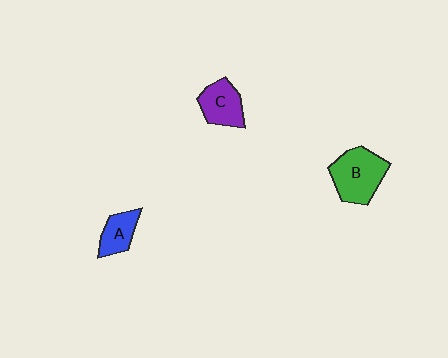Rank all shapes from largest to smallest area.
From largest to smallest: B (green), C (purple), A (blue).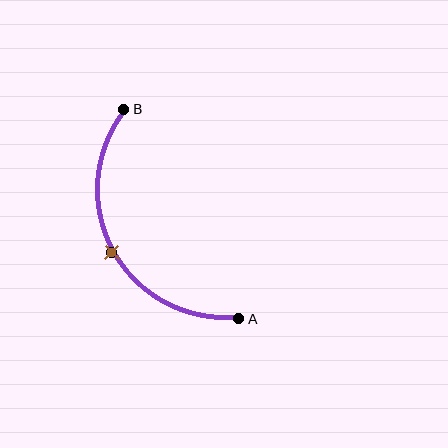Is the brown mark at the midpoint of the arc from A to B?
Yes. The brown mark lies on the arc at equal arc-length from both A and B — it is the arc midpoint.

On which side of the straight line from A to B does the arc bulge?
The arc bulges to the left of the straight line connecting A and B.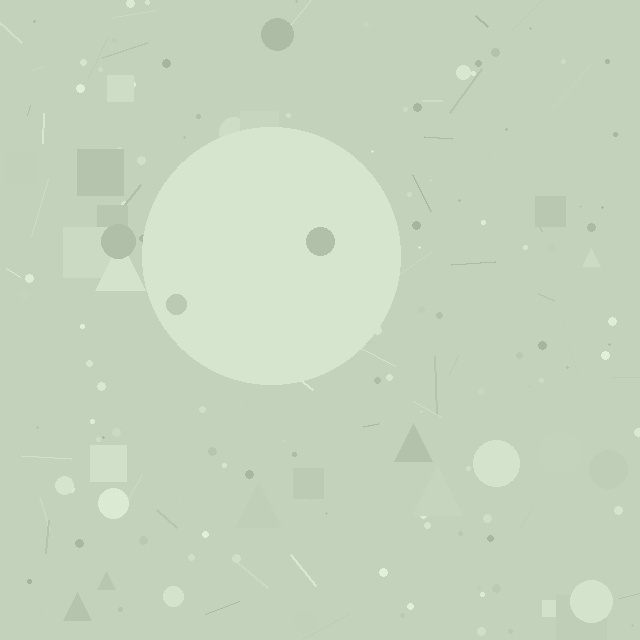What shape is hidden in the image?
A circle is hidden in the image.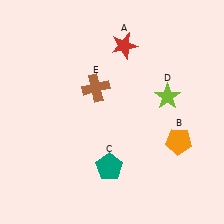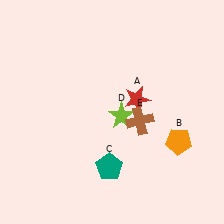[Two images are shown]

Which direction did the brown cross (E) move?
The brown cross (E) moved right.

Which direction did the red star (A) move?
The red star (A) moved down.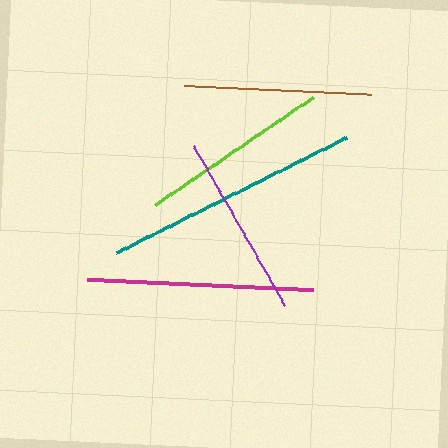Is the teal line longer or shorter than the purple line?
The teal line is longer than the purple line.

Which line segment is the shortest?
The purple line is the shortest at approximately 185 pixels.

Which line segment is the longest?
The teal line is the longest at approximately 257 pixels.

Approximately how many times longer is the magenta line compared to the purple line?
The magenta line is approximately 1.2 times the length of the purple line.